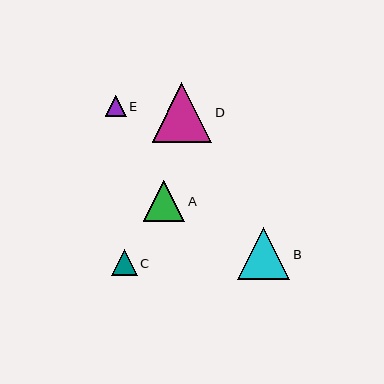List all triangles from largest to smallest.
From largest to smallest: D, B, A, C, E.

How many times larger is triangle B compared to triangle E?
Triangle B is approximately 2.5 times the size of triangle E.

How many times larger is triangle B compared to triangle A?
Triangle B is approximately 1.2 times the size of triangle A.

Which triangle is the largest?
Triangle D is the largest with a size of approximately 59 pixels.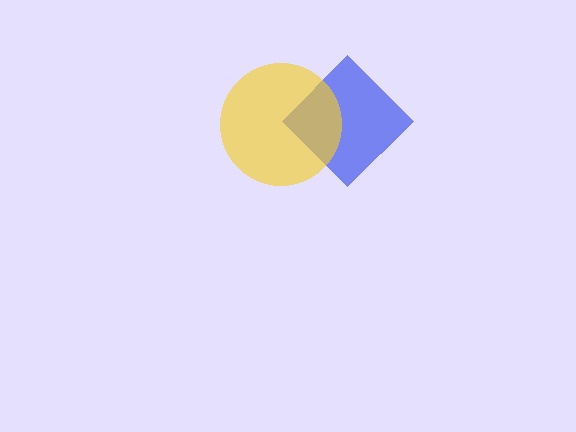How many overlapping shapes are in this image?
There are 2 overlapping shapes in the image.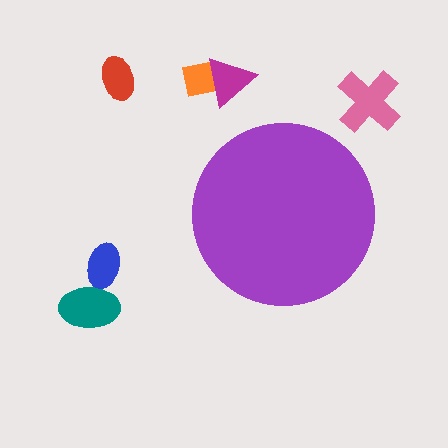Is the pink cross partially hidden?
No, the pink cross is fully visible.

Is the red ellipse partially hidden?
No, the red ellipse is fully visible.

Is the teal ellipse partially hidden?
No, the teal ellipse is fully visible.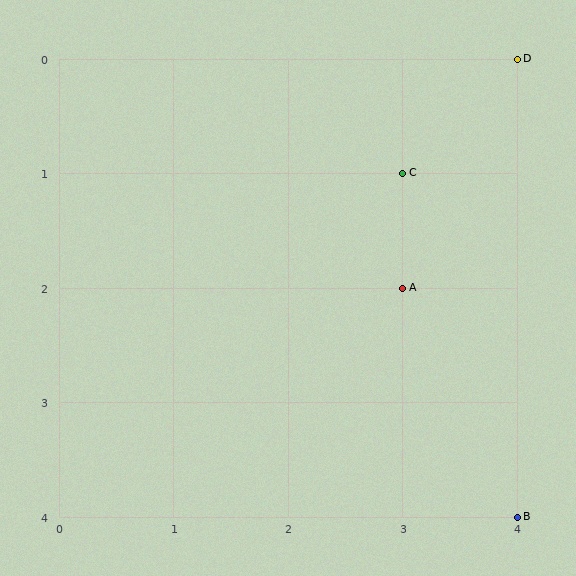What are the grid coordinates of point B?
Point B is at grid coordinates (4, 4).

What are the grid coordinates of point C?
Point C is at grid coordinates (3, 1).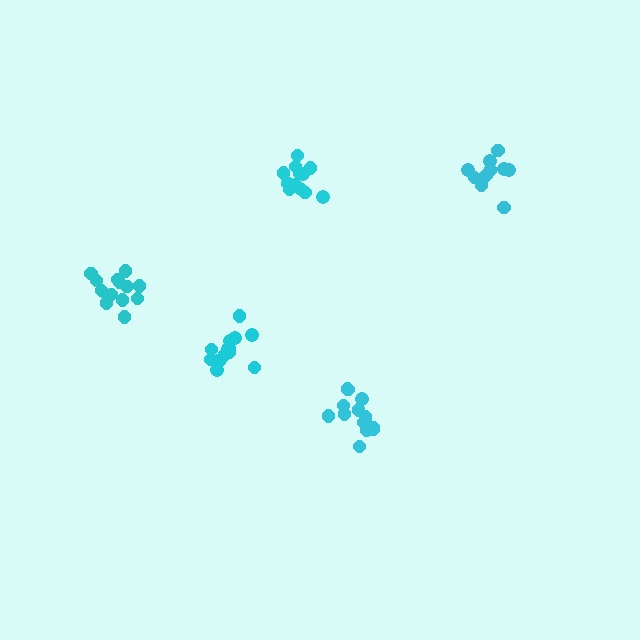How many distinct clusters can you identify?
There are 5 distinct clusters.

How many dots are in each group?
Group 1: 10 dots, Group 2: 13 dots, Group 3: 13 dots, Group 4: 15 dots, Group 5: 14 dots (65 total).